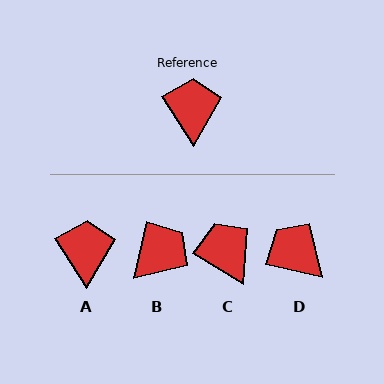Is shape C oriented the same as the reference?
No, it is off by about 26 degrees.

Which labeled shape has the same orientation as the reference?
A.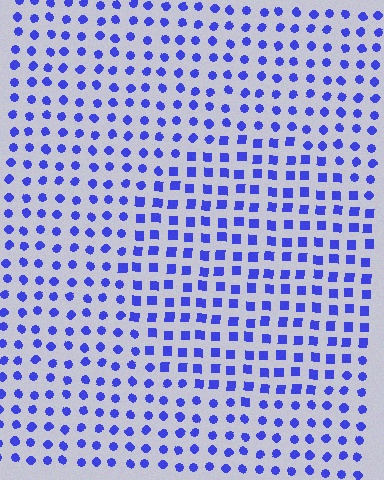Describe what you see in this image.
The image is filled with small blue elements arranged in a uniform grid. A circle-shaped region contains squares, while the surrounding area contains circles. The boundary is defined purely by the change in element shape.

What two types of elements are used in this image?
The image uses squares inside the circle region and circles outside it.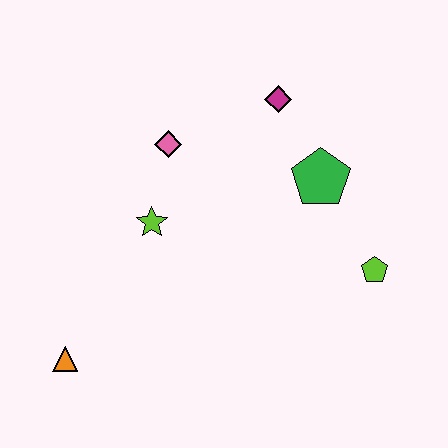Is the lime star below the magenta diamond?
Yes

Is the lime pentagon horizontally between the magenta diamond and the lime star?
No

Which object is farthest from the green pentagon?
The orange triangle is farthest from the green pentagon.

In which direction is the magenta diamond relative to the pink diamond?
The magenta diamond is to the right of the pink diamond.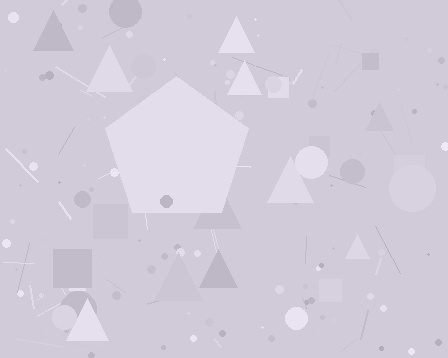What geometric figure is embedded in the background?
A pentagon is embedded in the background.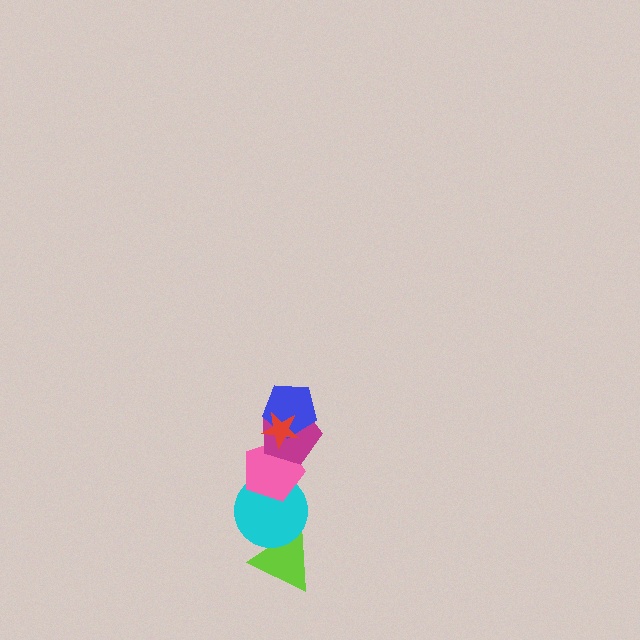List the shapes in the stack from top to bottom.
From top to bottom: the red star, the blue pentagon, the magenta pentagon, the pink pentagon, the cyan circle, the lime triangle.